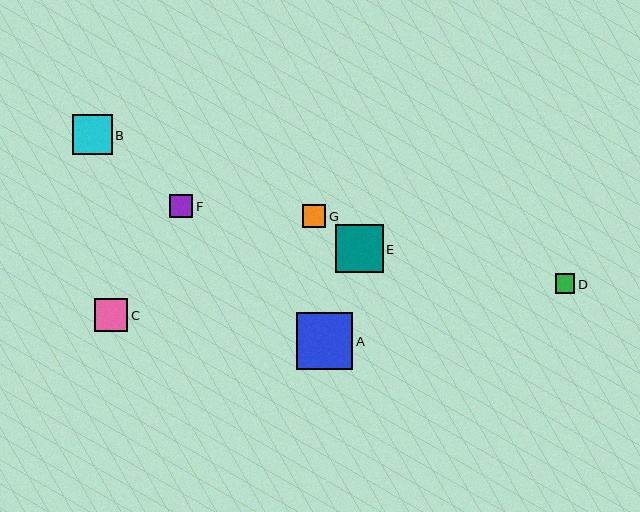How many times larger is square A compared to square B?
Square A is approximately 1.4 times the size of square B.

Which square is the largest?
Square A is the largest with a size of approximately 57 pixels.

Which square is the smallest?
Square D is the smallest with a size of approximately 19 pixels.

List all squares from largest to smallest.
From largest to smallest: A, E, B, C, G, F, D.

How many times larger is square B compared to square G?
Square B is approximately 1.7 times the size of square G.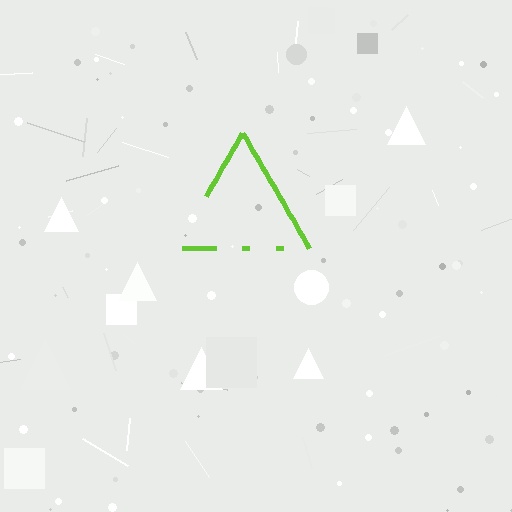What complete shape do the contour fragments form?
The contour fragments form a triangle.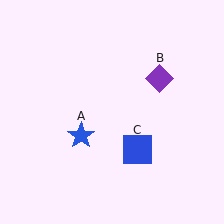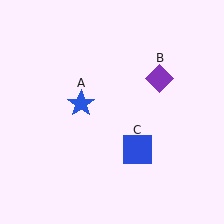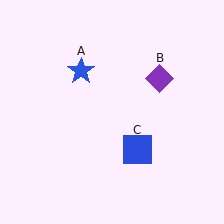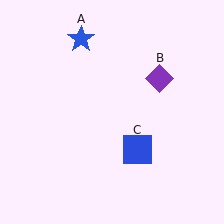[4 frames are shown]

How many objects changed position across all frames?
1 object changed position: blue star (object A).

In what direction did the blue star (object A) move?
The blue star (object A) moved up.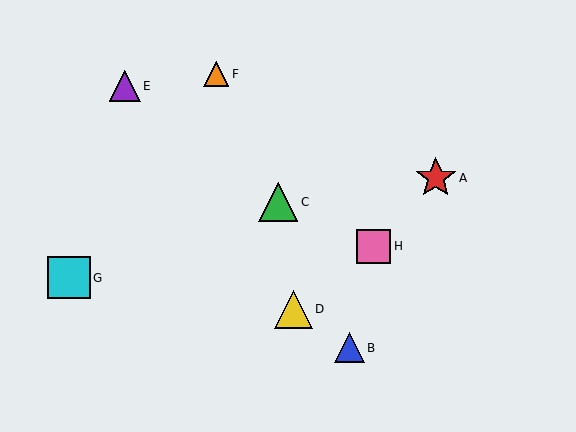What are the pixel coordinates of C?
Object C is at (278, 202).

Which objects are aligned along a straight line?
Objects B, C, F are aligned along a straight line.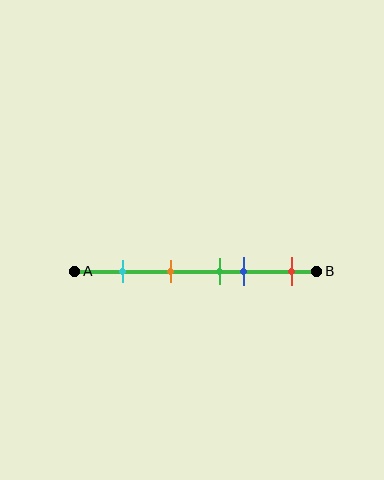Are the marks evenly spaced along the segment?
No, the marks are not evenly spaced.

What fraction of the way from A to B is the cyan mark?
The cyan mark is approximately 20% (0.2) of the way from A to B.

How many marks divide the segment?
There are 5 marks dividing the segment.